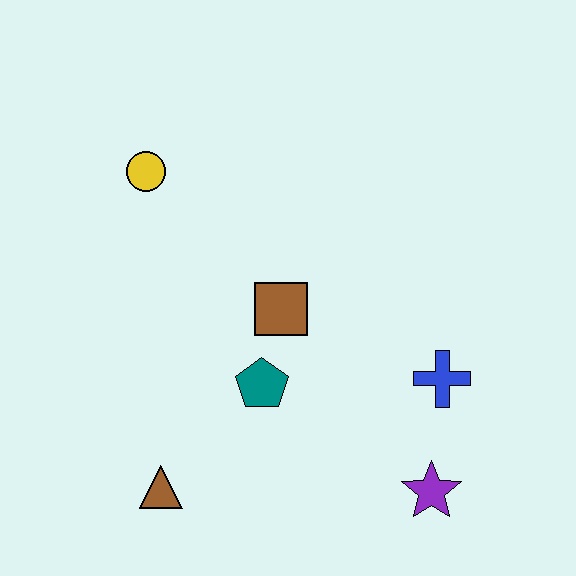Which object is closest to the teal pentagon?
The brown square is closest to the teal pentagon.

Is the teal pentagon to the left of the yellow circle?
No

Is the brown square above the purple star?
Yes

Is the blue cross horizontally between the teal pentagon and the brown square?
No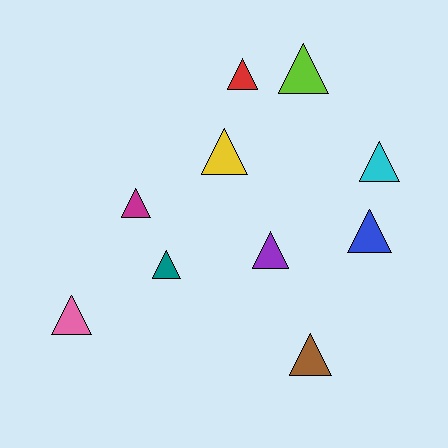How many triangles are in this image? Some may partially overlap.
There are 10 triangles.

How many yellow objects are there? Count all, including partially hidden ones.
There is 1 yellow object.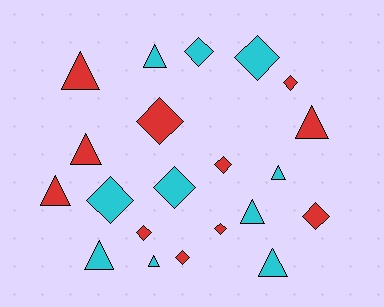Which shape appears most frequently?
Diamond, with 11 objects.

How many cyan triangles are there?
There are 6 cyan triangles.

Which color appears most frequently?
Red, with 11 objects.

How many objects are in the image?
There are 21 objects.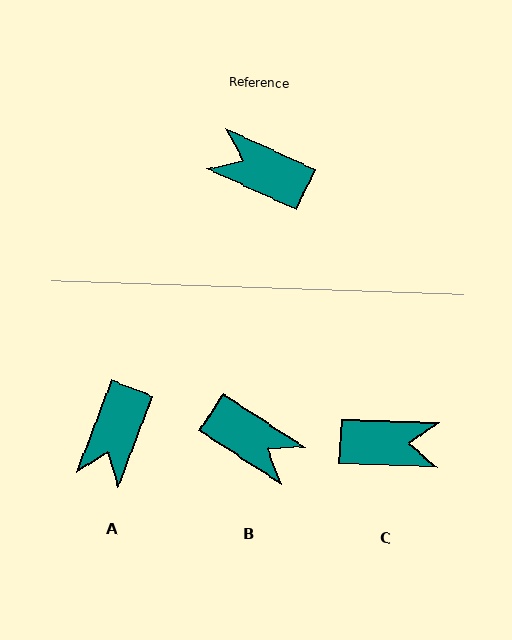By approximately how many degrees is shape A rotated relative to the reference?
Approximately 94 degrees counter-clockwise.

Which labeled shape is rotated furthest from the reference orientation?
B, about 172 degrees away.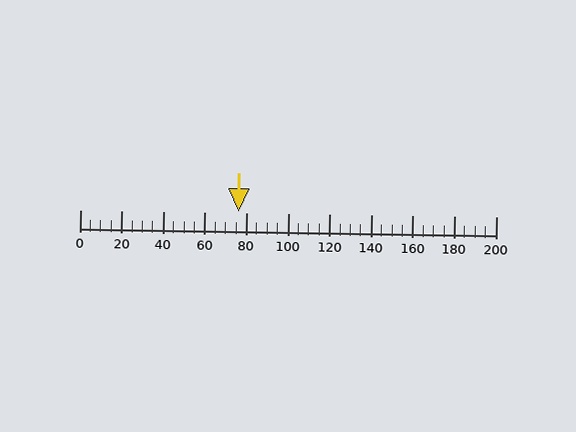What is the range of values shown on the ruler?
The ruler shows values from 0 to 200.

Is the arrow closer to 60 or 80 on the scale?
The arrow is closer to 80.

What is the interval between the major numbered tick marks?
The major tick marks are spaced 20 units apart.